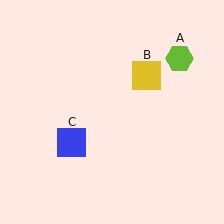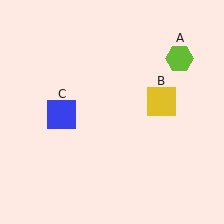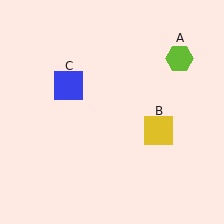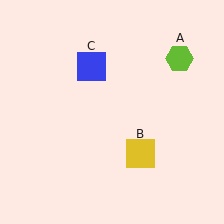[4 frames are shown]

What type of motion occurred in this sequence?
The yellow square (object B), blue square (object C) rotated clockwise around the center of the scene.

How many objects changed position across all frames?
2 objects changed position: yellow square (object B), blue square (object C).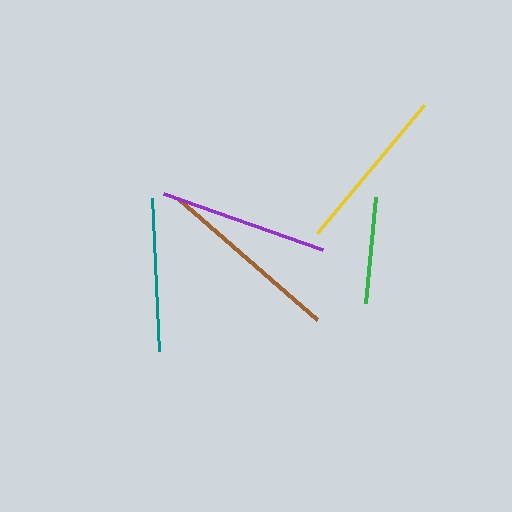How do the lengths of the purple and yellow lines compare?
The purple and yellow lines are approximately the same length.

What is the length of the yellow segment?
The yellow segment is approximately 167 pixels long.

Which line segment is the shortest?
The green line is the shortest at approximately 107 pixels.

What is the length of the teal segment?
The teal segment is approximately 153 pixels long.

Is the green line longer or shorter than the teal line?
The teal line is longer than the green line.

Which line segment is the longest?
The brown line is the longest at approximately 184 pixels.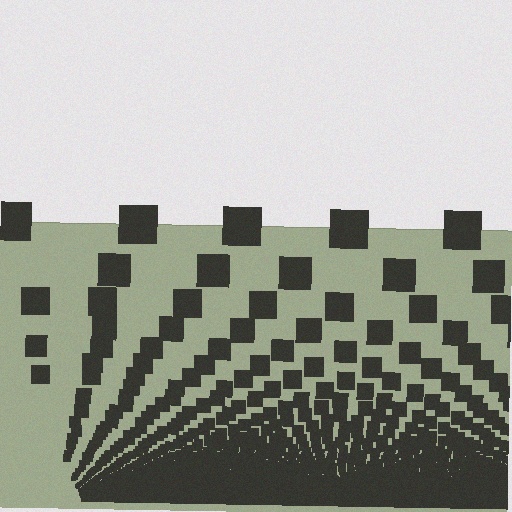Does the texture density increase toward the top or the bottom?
Density increases toward the bottom.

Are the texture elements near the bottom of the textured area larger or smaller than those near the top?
Smaller. The gradient is inverted — elements near the bottom are smaller and denser.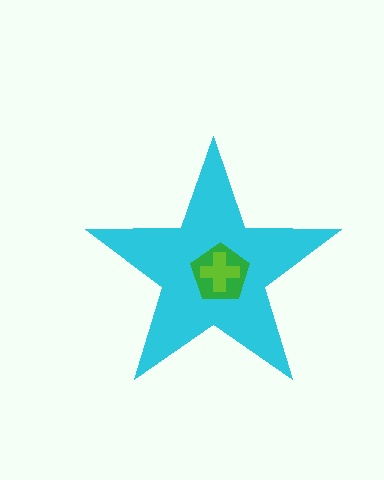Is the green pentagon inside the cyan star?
Yes.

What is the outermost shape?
The cyan star.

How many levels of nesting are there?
3.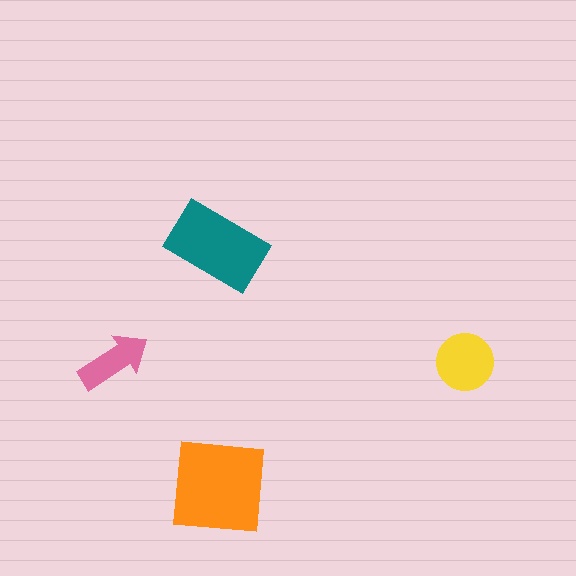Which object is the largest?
The orange square.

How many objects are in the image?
There are 4 objects in the image.